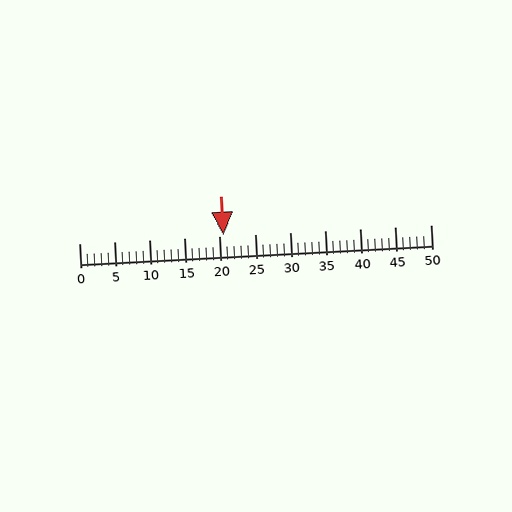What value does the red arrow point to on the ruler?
The red arrow points to approximately 20.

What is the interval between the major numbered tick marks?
The major tick marks are spaced 5 units apart.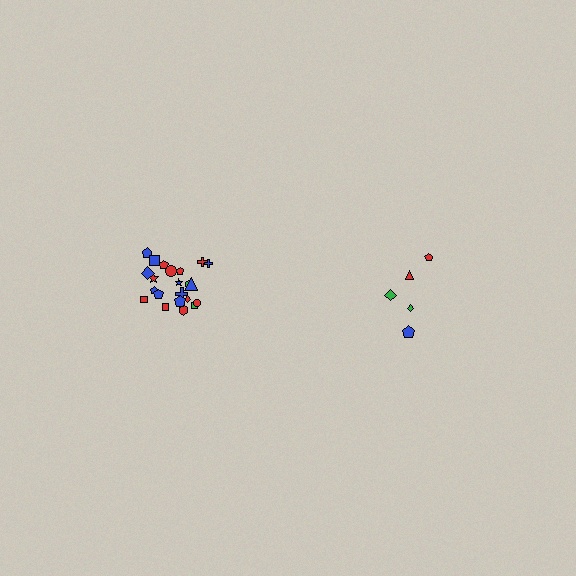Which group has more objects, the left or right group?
The left group.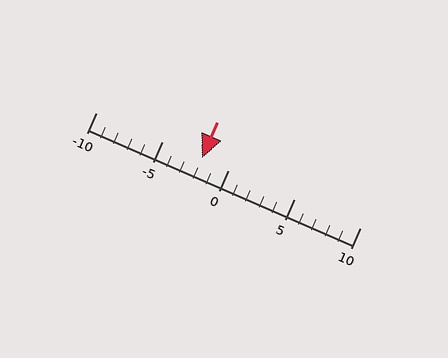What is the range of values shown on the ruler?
The ruler shows values from -10 to 10.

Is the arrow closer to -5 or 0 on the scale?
The arrow is closer to 0.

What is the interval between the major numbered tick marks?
The major tick marks are spaced 5 units apart.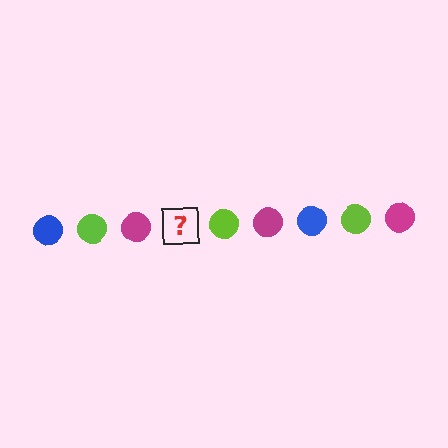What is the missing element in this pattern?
The missing element is a blue circle.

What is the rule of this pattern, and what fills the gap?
The rule is that the pattern cycles through blue, lime, magenta circles. The gap should be filled with a blue circle.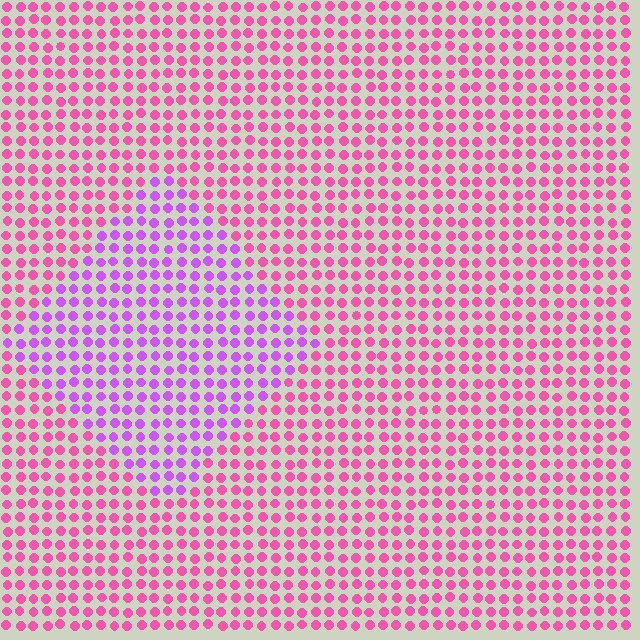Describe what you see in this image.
The image is filled with small pink elements in a uniform arrangement. A diamond-shaped region is visible where the elements are tinted to a slightly different hue, forming a subtle color boundary.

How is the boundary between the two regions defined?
The boundary is defined purely by a slight shift in hue (about 39 degrees). Spacing, size, and orientation are identical on both sides.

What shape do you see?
I see a diamond.